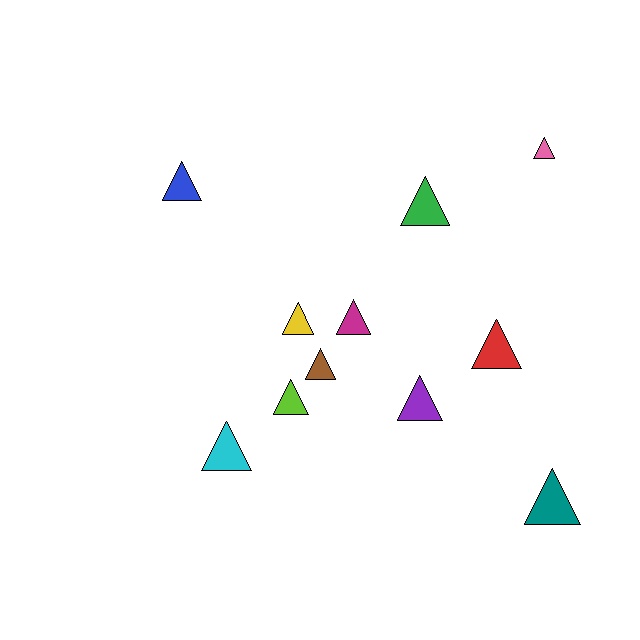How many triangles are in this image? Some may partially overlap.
There are 11 triangles.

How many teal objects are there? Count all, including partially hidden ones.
There is 1 teal object.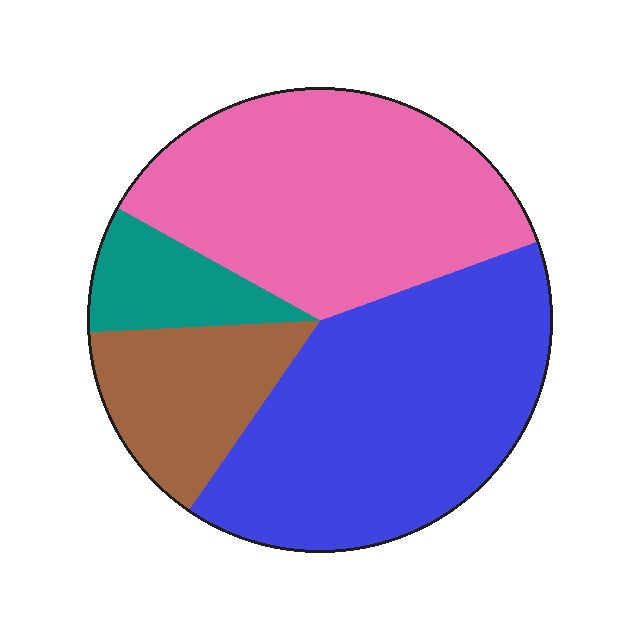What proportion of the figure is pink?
Pink takes up between a third and a half of the figure.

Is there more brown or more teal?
Brown.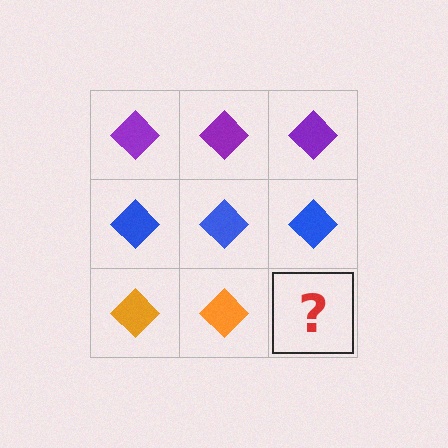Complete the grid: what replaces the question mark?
The question mark should be replaced with an orange diamond.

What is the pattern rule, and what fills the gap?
The rule is that each row has a consistent color. The gap should be filled with an orange diamond.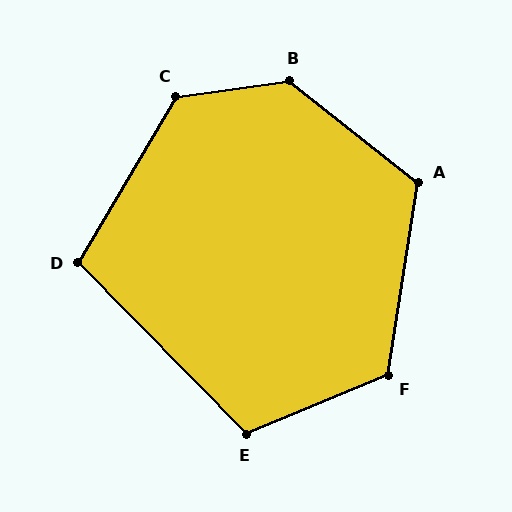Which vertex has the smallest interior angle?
D, at approximately 105 degrees.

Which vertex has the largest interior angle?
B, at approximately 134 degrees.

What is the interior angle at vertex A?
Approximately 119 degrees (obtuse).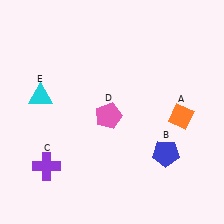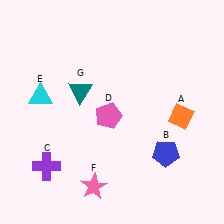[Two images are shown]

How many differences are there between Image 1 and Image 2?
There are 2 differences between the two images.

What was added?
A pink star (F), a teal triangle (G) were added in Image 2.